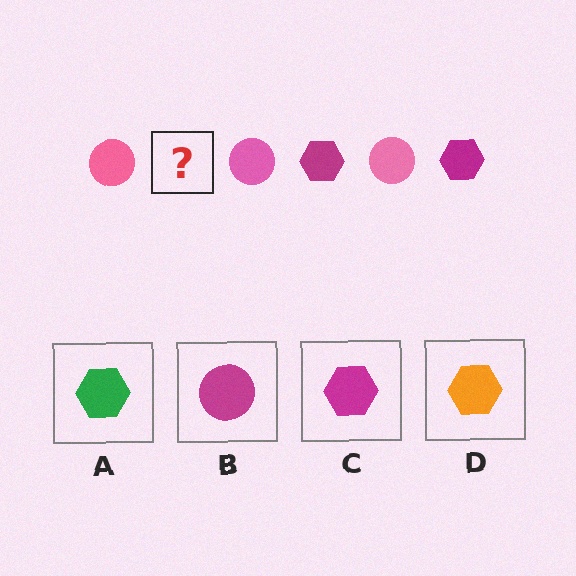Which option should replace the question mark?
Option C.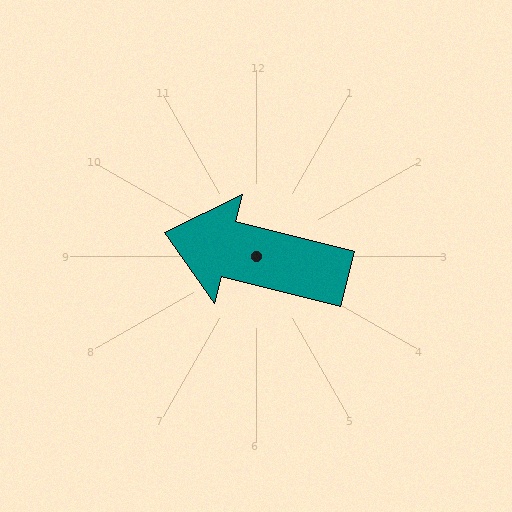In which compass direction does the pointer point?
West.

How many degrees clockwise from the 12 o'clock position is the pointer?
Approximately 284 degrees.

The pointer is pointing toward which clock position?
Roughly 9 o'clock.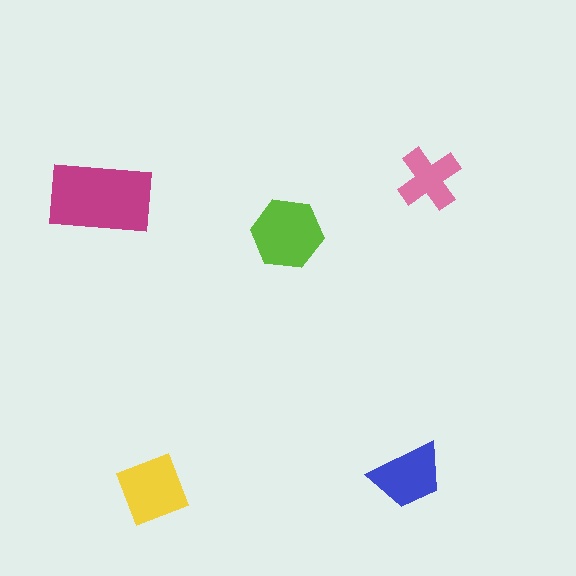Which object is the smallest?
The pink cross.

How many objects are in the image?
There are 5 objects in the image.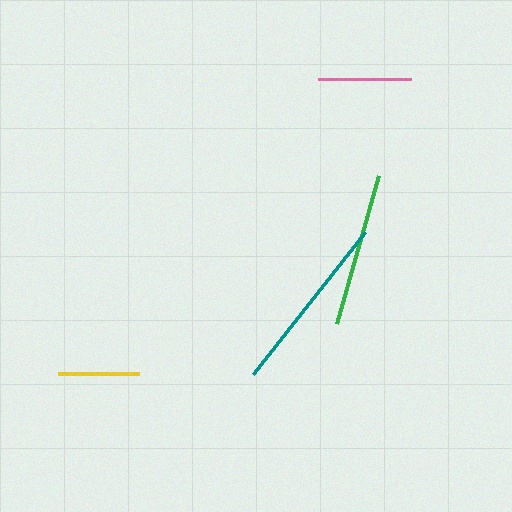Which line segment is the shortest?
The yellow line is the shortest at approximately 81 pixels.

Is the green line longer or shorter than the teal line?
The teal line is longer than the green line.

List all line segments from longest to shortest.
From longest to shortest: teal, green, pink, yellow.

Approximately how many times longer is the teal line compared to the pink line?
The teal line is approximately 2.0 times the length of the pink line.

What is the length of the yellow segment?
The yellow segment is approximately 81 pixels long.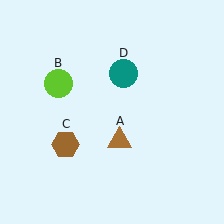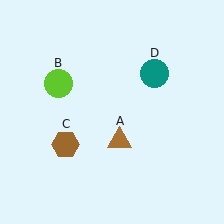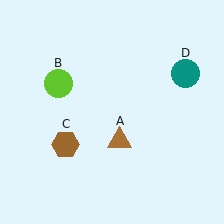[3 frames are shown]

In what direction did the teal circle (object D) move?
The teal circle (object D) moved right.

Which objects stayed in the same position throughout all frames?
Brown triangle (object A) and lime circle (object B) and brown hexagon (object C) remained stationary.